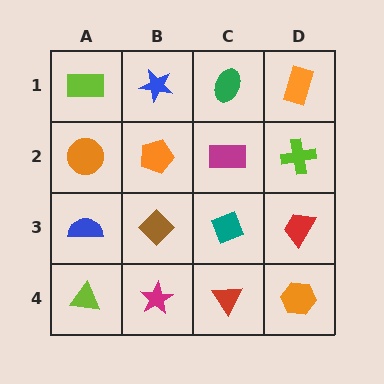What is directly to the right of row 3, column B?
A teal diamond.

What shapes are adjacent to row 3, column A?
An orange circle (row 2, column A), a lime triangle (row 4, column A), a brown diamond (row 3, column B).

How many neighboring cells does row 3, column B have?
4.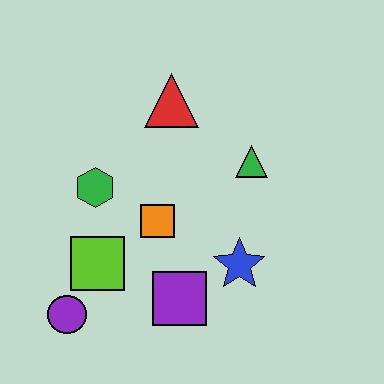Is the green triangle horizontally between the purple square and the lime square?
No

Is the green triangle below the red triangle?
Yes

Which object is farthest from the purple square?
The red triangle is farthest from the purple square.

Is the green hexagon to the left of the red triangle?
Yes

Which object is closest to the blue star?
The purple square is closest to the blue star.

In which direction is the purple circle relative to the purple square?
The purple circle is to the left of the purple square.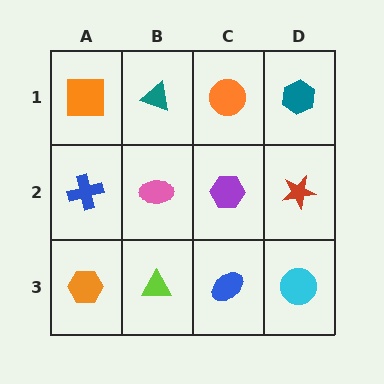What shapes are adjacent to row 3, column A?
A blue cross (row 2, column A), a lime triangle (row 3, column B).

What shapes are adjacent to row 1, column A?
A blue cross (row 2, column A), a teal triangle (row 1, column B).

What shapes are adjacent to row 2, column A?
An orange square (row 1, column A), an orange hexagon (row 3, column A), a pink ellipse (row 2, column B).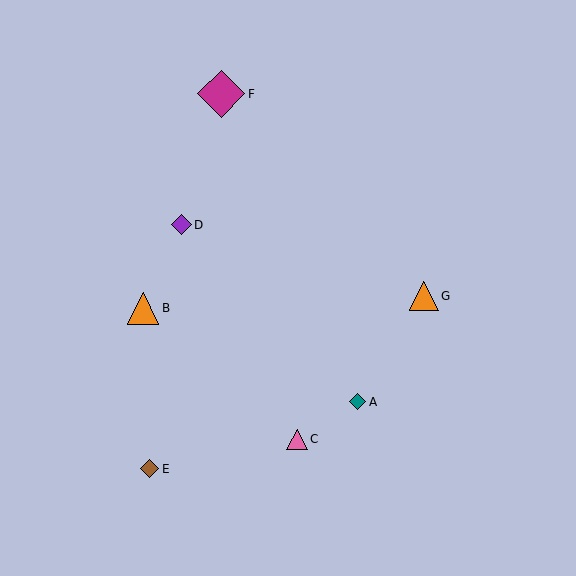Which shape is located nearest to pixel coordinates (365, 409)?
The teal diamond (labeled A) at (358, 402) is nearest to that location.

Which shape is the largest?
The magenta diamond (labeled F) is the largest.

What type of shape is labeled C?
Shape C is a pink triangle.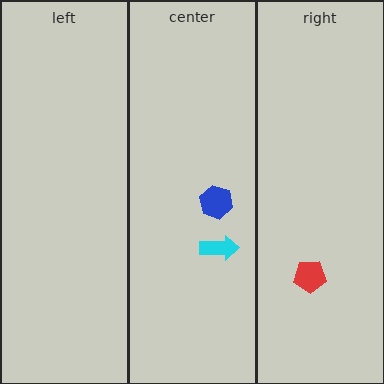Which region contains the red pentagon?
The right region.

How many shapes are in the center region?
2.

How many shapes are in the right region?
1.